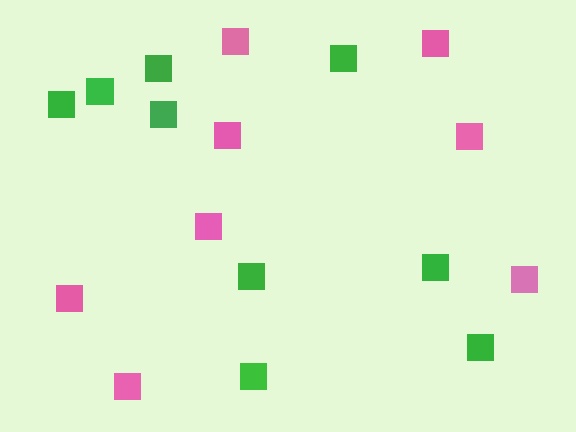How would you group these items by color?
There are 2 groups: one group of green squares (9) and one group of pink squares (8).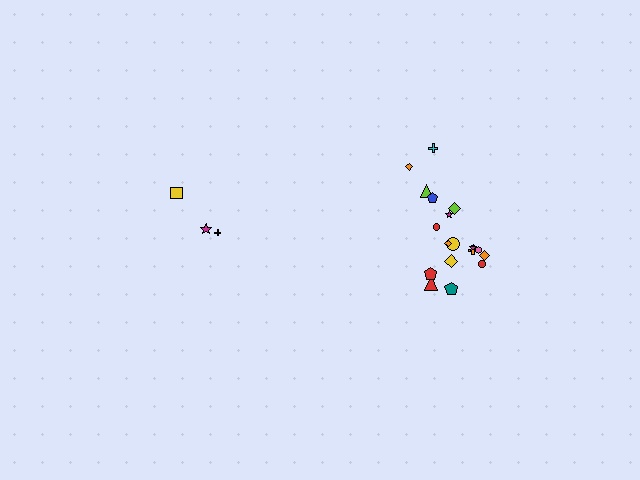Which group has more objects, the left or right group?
The right group.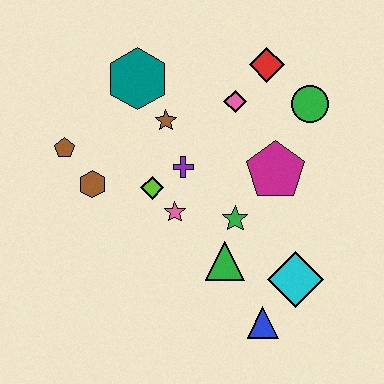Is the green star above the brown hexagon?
No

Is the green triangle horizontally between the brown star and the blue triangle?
Yes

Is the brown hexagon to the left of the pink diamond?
Yes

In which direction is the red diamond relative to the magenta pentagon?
The red diamond is above the magenta pentagon.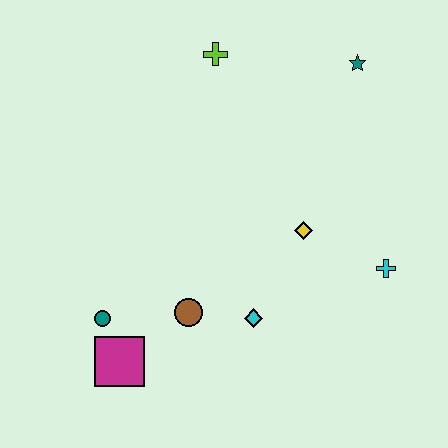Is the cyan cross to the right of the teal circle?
Yes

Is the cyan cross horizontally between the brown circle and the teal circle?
No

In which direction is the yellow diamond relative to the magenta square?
The yellow diamond is to the right of the magenta square.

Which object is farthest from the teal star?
The magenta square is farthest from the teal star.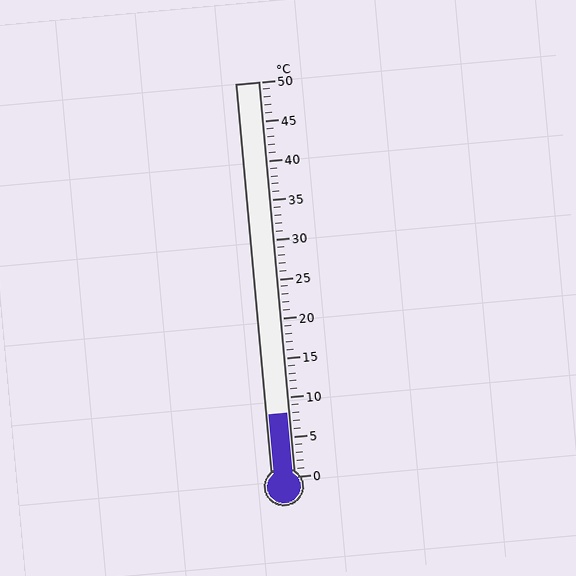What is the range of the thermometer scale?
The thermometer scale ranges from 0°C to 50°C.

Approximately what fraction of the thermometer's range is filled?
The thermometer is filled to approximately 15% of its range.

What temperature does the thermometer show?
The thermometer shows approximately 8°C.